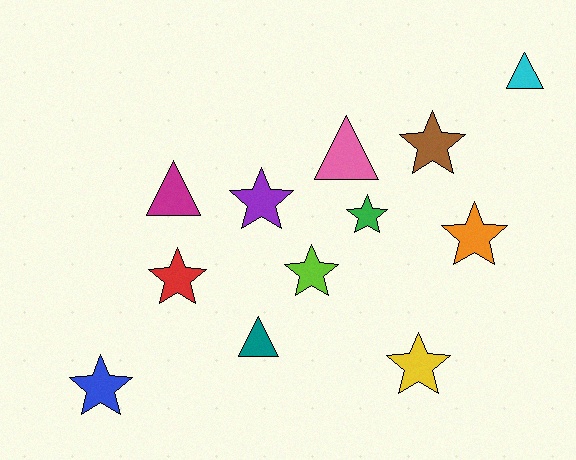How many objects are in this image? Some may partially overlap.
There are 12 objects.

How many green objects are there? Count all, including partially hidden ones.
There is 1 green object.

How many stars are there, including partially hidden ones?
There are 8 stars.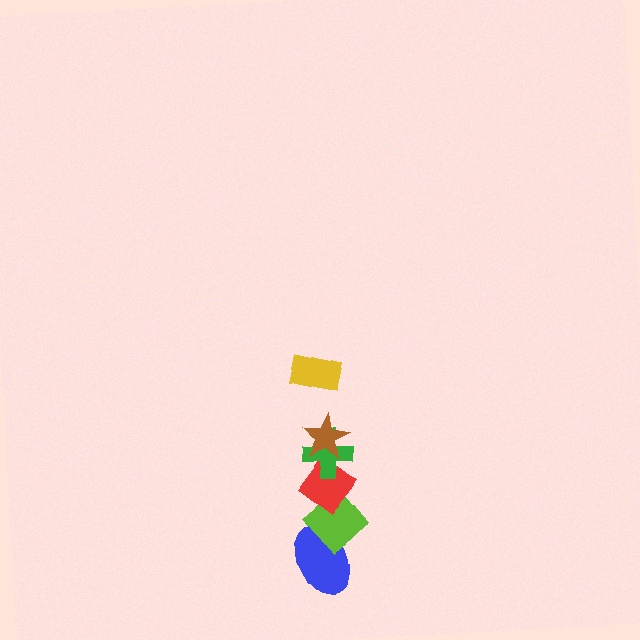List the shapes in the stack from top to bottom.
From top to bottom: the yellow rectangle, the brown star, the green cross, the red diamond, the lime diamond, the blue ellipse.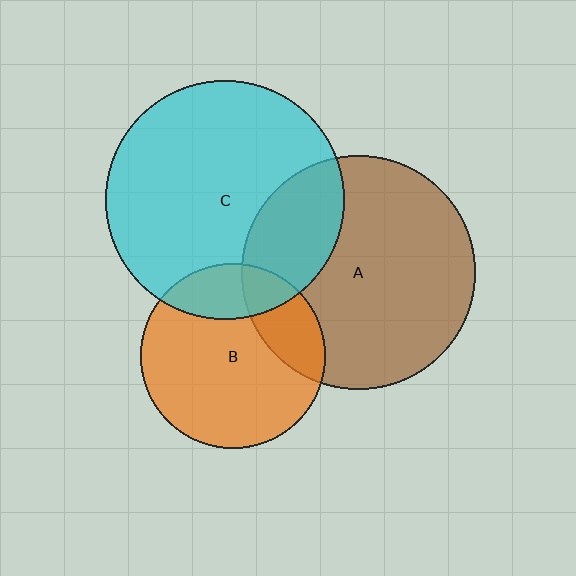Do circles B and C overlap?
Yes.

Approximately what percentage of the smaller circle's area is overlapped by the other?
Approximately 20%.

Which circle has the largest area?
Circle C (cyan).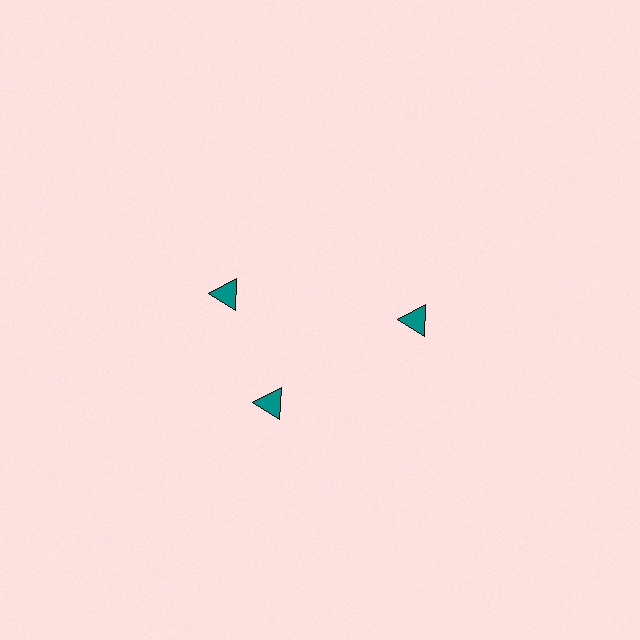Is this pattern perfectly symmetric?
No. The 3 teal triangles are arranged in a ring, but one element near the 11 o'clock position is rotated out of alignment along the ring, breaking the 3-fold rotational symmetry.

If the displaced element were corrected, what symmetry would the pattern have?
It would have 3-fold rotational symmetry — the pattern would map onto itself every 120 degrees.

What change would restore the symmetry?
The symmetry would be restored by rotating it back into even spacing with its neighbors so that all 3 triangles sit at equal angles and equal distance from the center.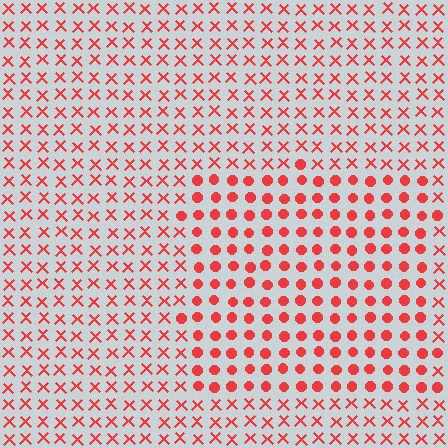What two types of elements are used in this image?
The image uses circles inside the rectangle region and X marks outside it.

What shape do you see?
I see a rectangle.